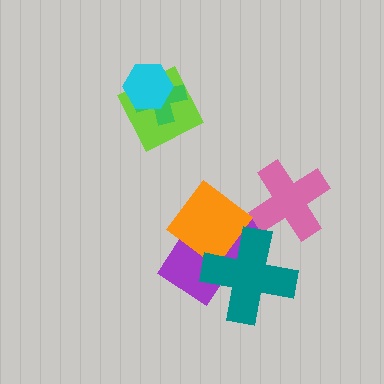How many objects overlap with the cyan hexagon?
2 objects overlap with the cyan hexagon.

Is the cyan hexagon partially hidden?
No, no other shape covers it.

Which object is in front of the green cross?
The cyan hexagon is in front of the green cross.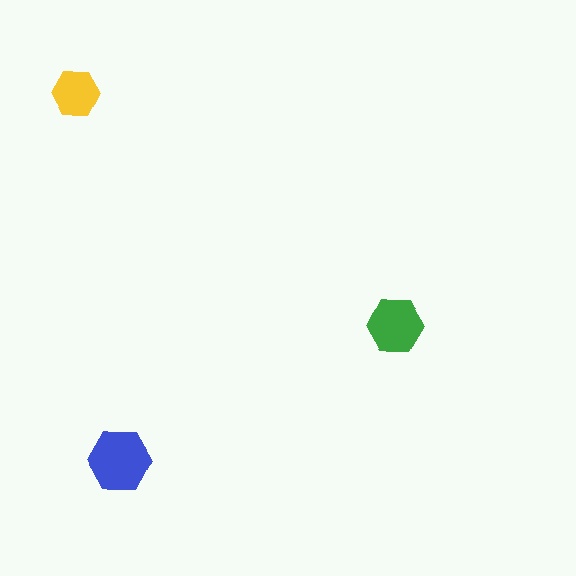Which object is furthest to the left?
The yellow hexagon is leftmost.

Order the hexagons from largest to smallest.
the blue one, the green one, the yellow one.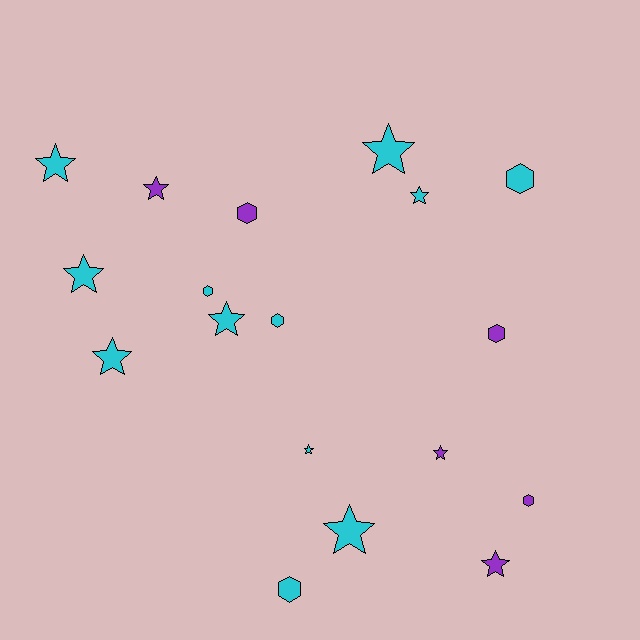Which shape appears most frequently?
Star, with 11 objects.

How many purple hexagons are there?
There are 3 purple hexagons.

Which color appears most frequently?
Cyan, with 12 objects.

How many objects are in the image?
There are 18 objects.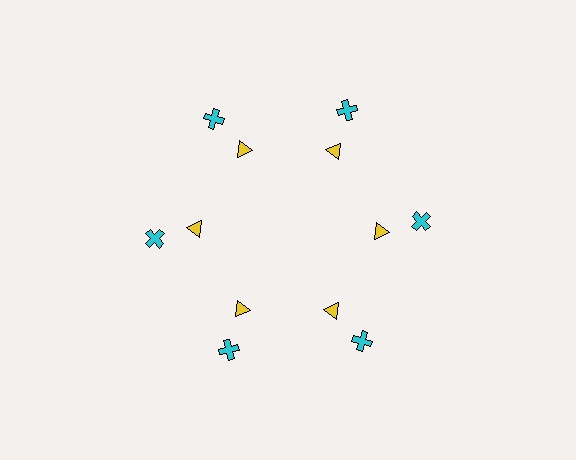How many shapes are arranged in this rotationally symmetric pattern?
There are 12 shapes, arranged in 6 groups of 2.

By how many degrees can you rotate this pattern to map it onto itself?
The pattern maps onto itself every 60 degrees of rotation.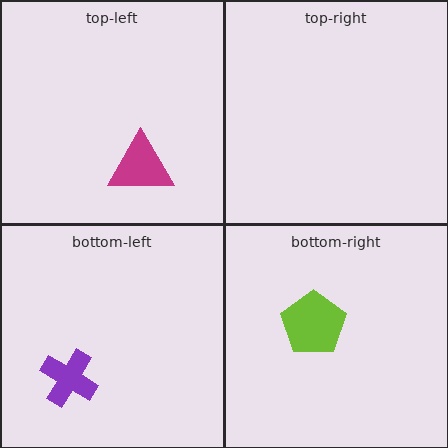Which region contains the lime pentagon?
The bottom-right region.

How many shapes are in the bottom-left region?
1.